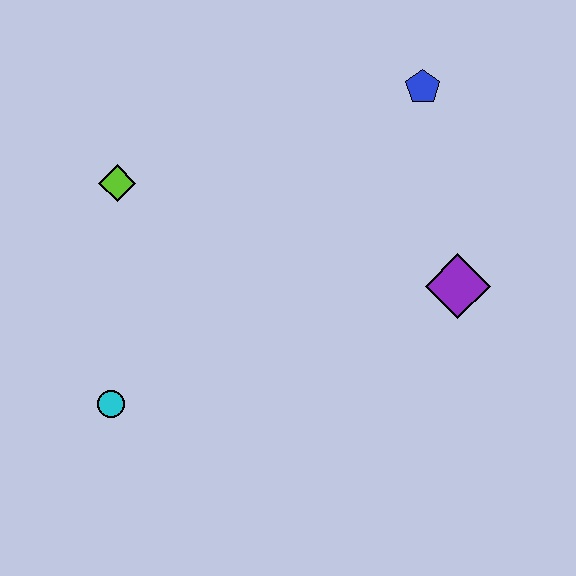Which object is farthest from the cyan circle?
The blue pentagon is farthest from the cyan circle.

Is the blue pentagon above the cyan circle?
Yes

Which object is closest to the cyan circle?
The lime diamond is closest to the cyan circle.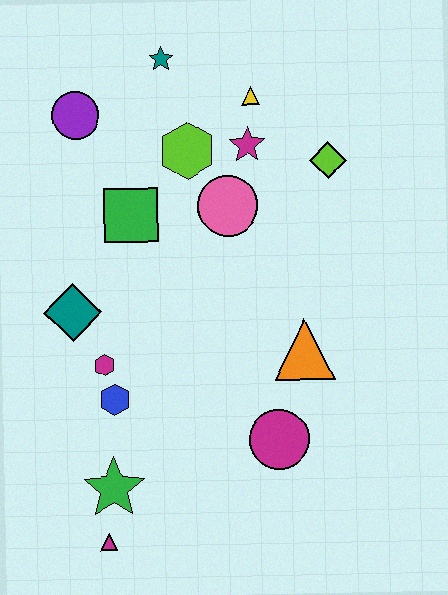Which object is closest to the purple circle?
The teal star is closest to the purple circle.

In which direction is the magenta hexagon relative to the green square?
The magenta hexagon is below the green square.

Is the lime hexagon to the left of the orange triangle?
Yes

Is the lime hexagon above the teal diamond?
Yes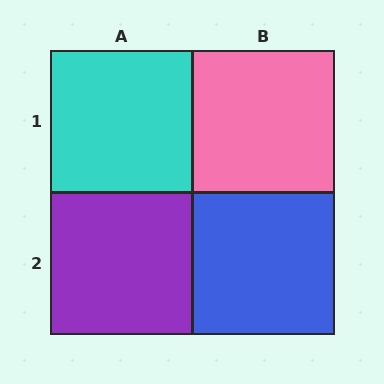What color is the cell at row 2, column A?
Purple.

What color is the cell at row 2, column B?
Blue.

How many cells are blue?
1 cell is blue.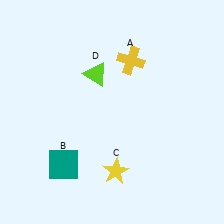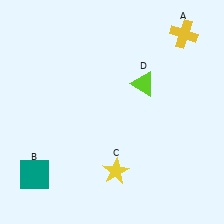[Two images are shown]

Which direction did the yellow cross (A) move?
The yellow cross (A) moved right.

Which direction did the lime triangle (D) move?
The lime triangle (D) moved right.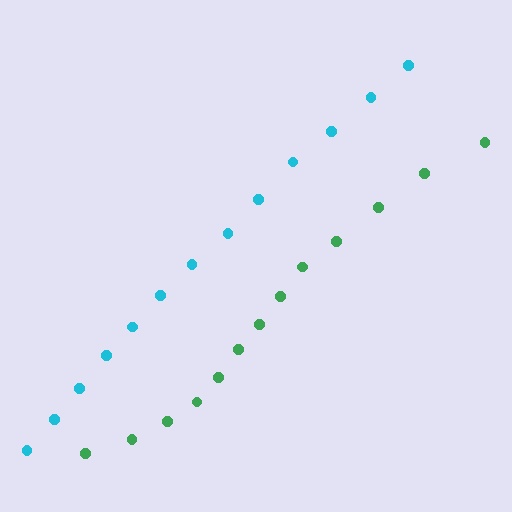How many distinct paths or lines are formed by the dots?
There are 2 distinct paths.